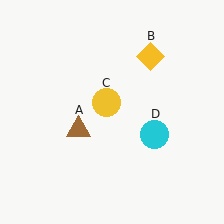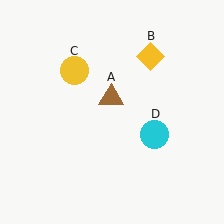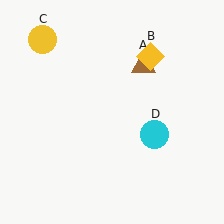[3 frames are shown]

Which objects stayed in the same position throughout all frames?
Yellow diamond (object B) and cyan circle (object D) remained stationary.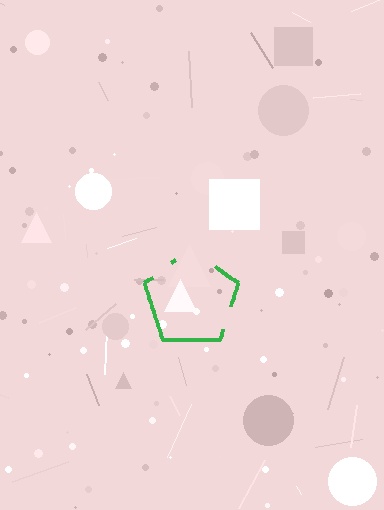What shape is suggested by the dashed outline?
The dashed outline suggests a pentagon.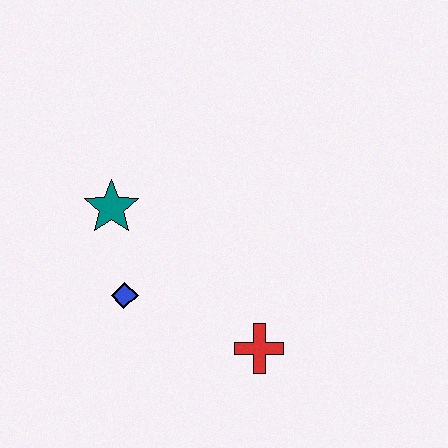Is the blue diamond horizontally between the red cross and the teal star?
Yes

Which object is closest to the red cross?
The blue diamond is closest to the red cross.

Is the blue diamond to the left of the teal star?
No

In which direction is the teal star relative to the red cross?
The teal star is to the left of the red cross.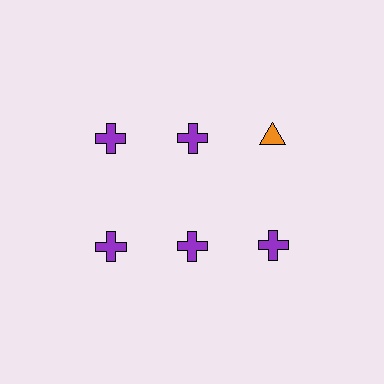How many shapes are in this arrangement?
There are 6 shapes arranged in a grid pattern.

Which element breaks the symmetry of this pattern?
The orange triangle in the top row, center column breaks the symmetry. All other shapes are purple crosses.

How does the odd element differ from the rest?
It differs in both color (orange instead of purple) and shape (triangle instead of cross).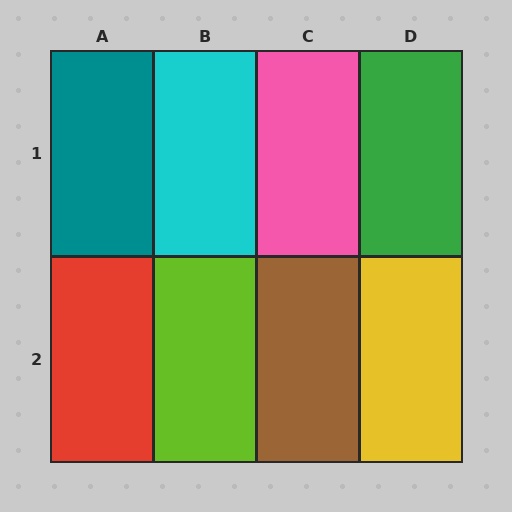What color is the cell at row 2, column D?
Yellow.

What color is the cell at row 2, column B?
Lime.